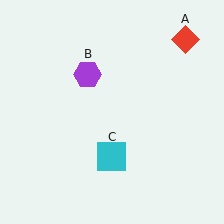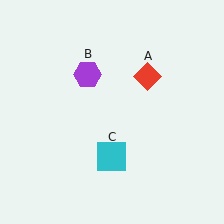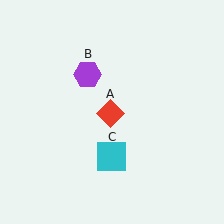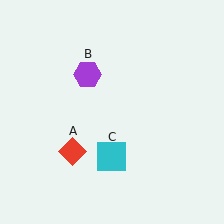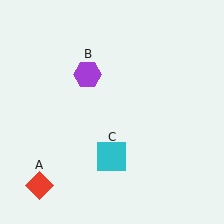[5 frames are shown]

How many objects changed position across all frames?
1 object changed position: red diamond (object A).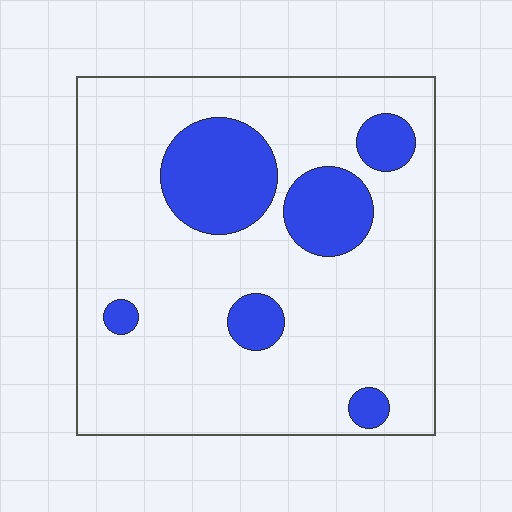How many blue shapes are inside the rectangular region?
6.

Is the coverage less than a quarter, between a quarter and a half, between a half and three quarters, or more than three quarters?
Less than a quarter.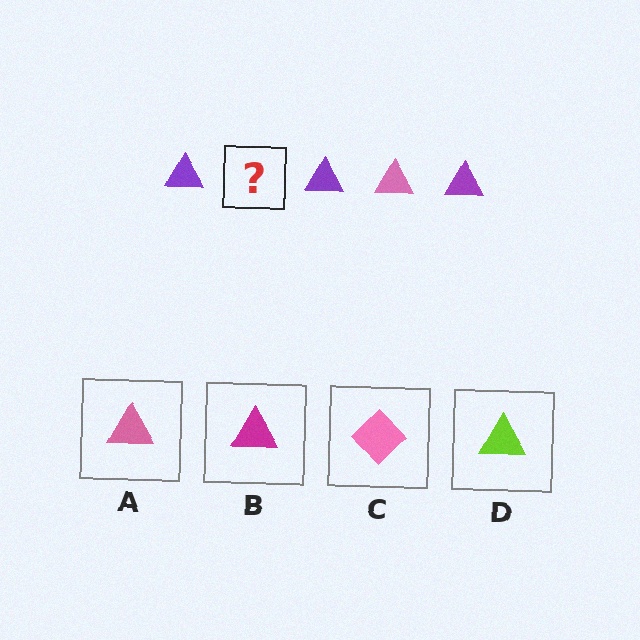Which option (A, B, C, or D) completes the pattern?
A.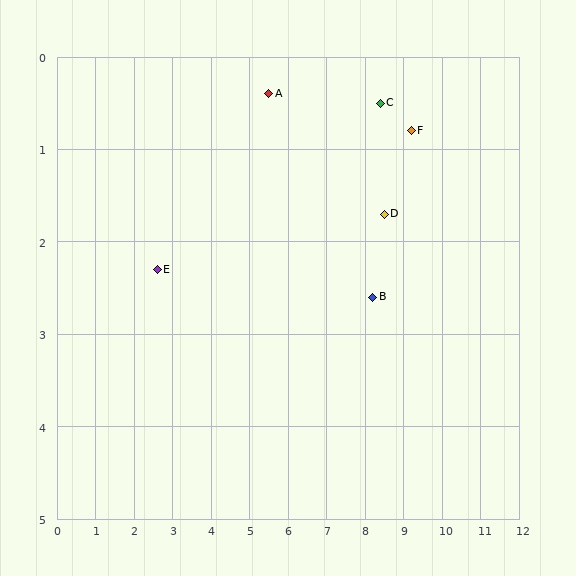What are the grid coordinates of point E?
Point E is at approximately (2.6, 2.3).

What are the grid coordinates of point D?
Point D is at approximately (8.5, 1.7).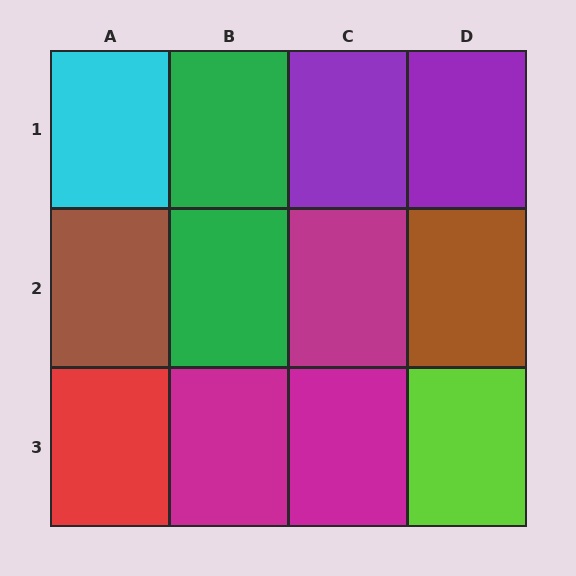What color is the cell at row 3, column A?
Red.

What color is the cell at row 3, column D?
Lime.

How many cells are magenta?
3 cells are magenta.